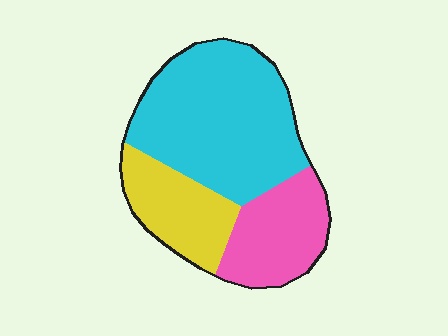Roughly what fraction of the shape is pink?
Pink takes up between a sixth and a third of the shape.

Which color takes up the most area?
Cyan, at roughly 55%.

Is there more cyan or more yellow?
Cyan.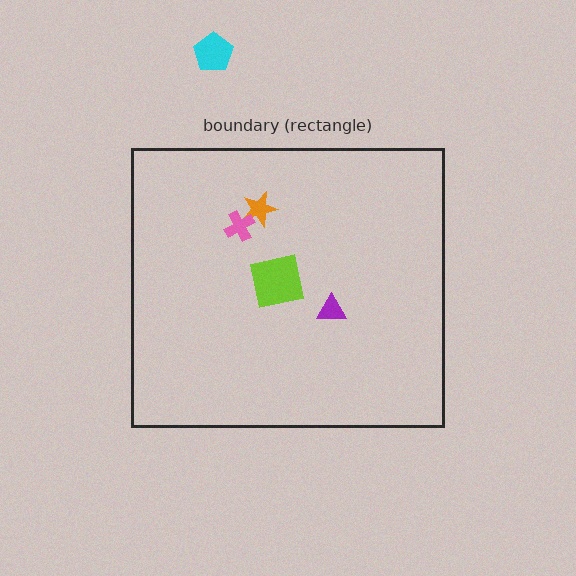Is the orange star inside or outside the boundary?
Inside.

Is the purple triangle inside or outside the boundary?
Inside.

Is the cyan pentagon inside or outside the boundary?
Outside.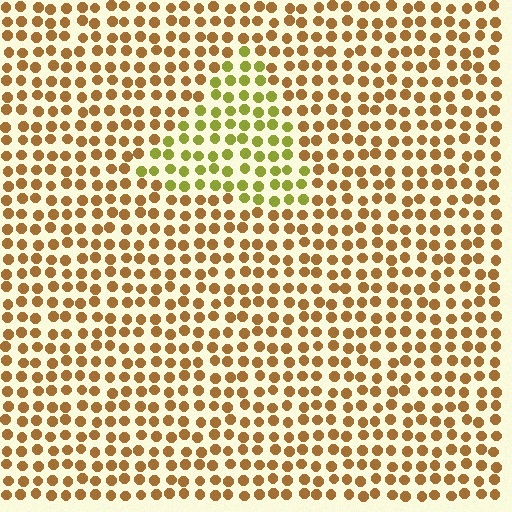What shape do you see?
I see a triangle.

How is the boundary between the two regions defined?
The boundary is defined purely by a slight shift in hue (about 40 degrees). Spacing, size, and orientation are identical on both sides.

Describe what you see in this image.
The image is filled with small brown elements in a uniform arrangement. A triangle-shaped region is visible where the elements are tinted to a slightly different hue, forming a subtle color boundary.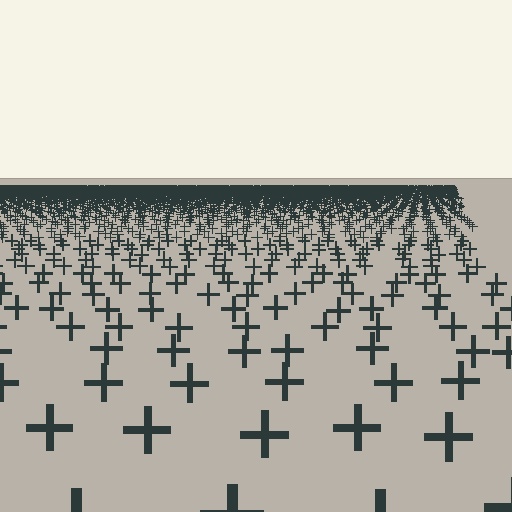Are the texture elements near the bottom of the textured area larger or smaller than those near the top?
Larger. Near the bottom, elements are closer to the viewer and appear at a bigger on-screen size.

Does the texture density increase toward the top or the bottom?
Density increases toward the top.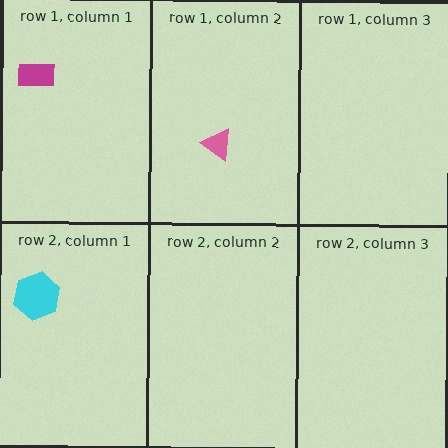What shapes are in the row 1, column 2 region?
The pink triangle.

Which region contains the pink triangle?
The row 1, column 2 region.